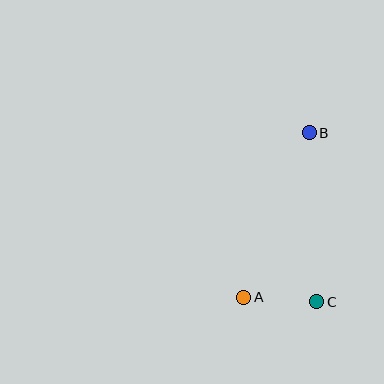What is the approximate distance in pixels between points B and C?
The distance between B and C is approximately 169 pixels.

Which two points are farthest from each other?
Points A and B are farthest from each other.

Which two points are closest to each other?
Points A and C are closest to each other.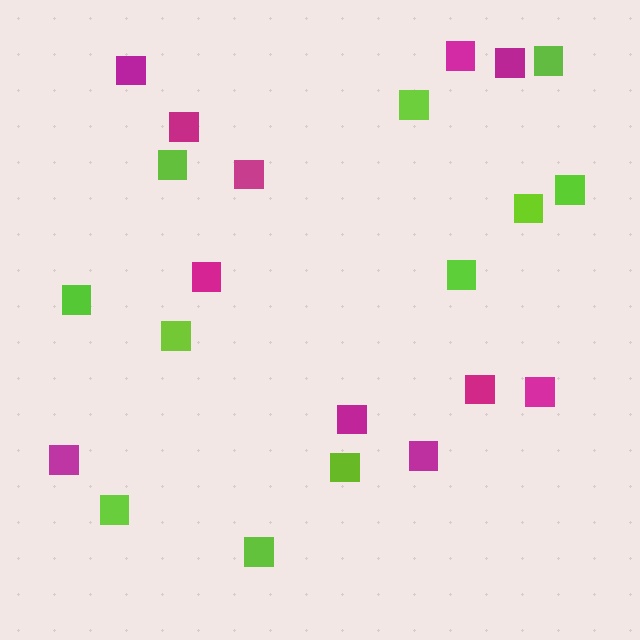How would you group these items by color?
There are 2 groups: one group of magenta squares (11) and one group of lime squares (11).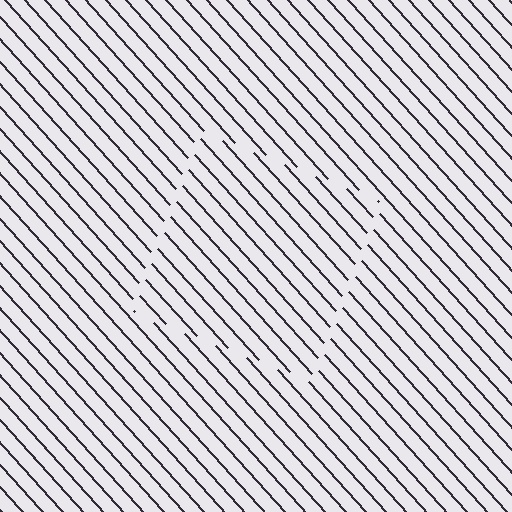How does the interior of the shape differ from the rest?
The interior of the shape contains the same grating, shifted by half a period — the contour is defined by the phase discontinuity where line-ends from the inner and outer gratings abut.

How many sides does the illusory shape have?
4 sides — the line-ends trace a square.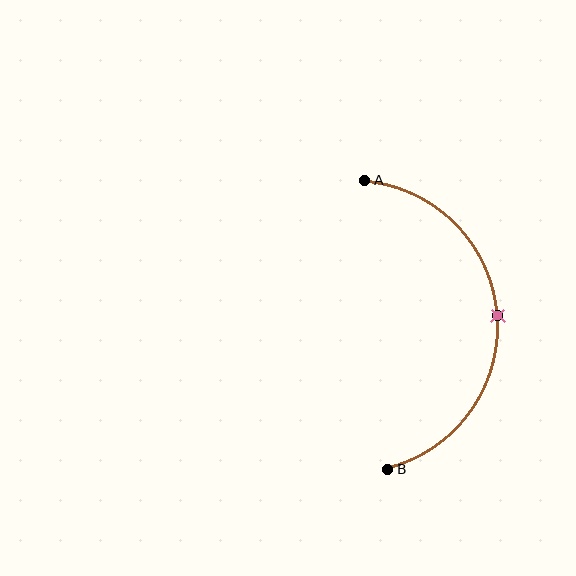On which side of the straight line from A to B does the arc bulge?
The arc bulges to the right of the straight line connecting A and B.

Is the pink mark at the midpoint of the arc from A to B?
Yes. The pink mark lies on the arc at equal arc-length from both A and B — it is the arc midpoint.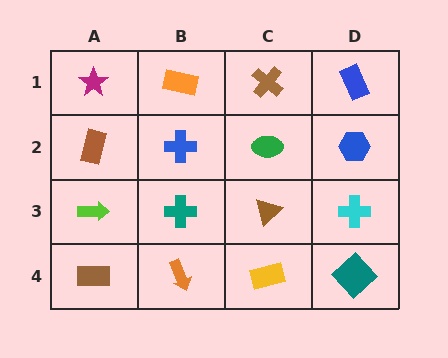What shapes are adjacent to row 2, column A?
A magenta star (row 1, column A), a lime arrow (row 3, column A), a blue cross (row 2, column B).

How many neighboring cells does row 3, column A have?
3.